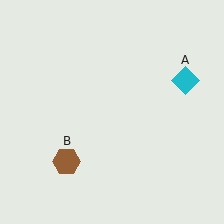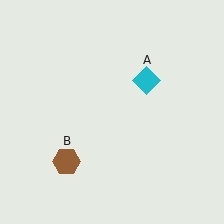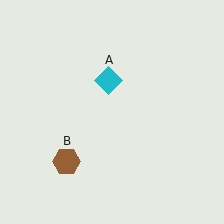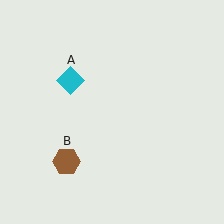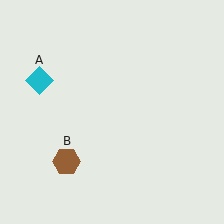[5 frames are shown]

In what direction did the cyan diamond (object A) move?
The cyan diamond (object A) moved left.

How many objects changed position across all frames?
1 object changed position: cyan diamond (object A).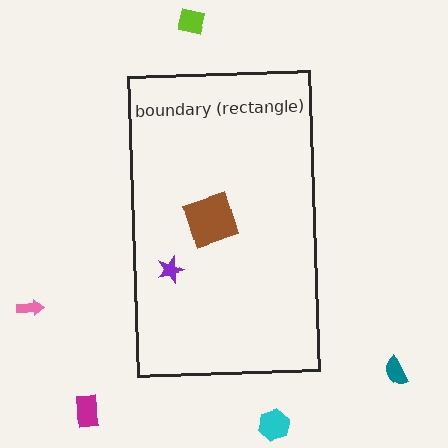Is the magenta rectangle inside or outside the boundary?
Outside.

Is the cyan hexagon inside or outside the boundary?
Outside.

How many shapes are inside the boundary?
2 inside, 5 outside.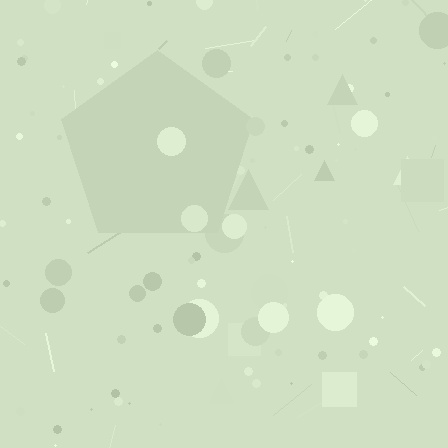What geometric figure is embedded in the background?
A pentagon is embedded in the background.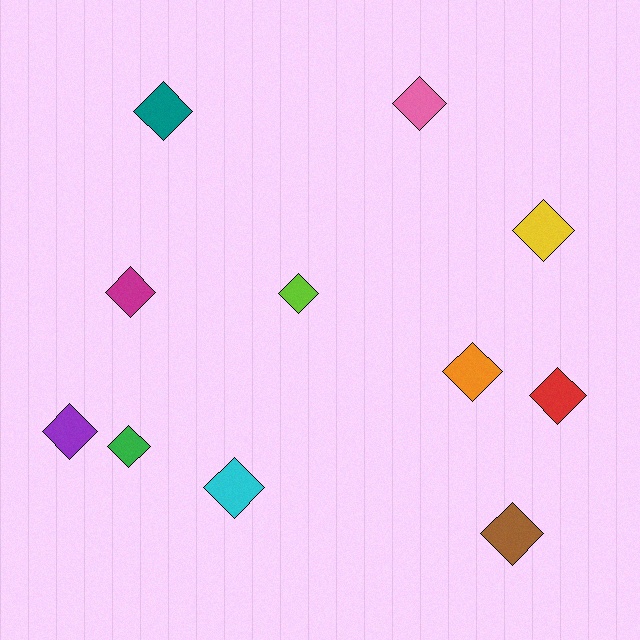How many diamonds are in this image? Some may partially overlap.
There are 11 diamonds.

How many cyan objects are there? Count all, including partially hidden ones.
There is 1 cyan object.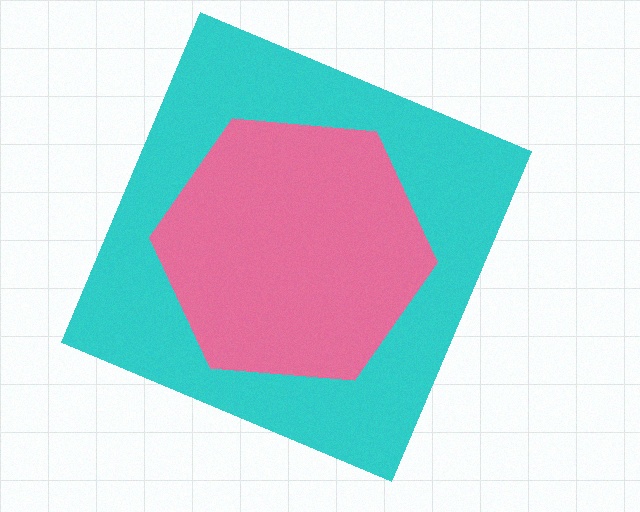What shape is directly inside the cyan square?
The pink hexagon.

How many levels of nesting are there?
2.